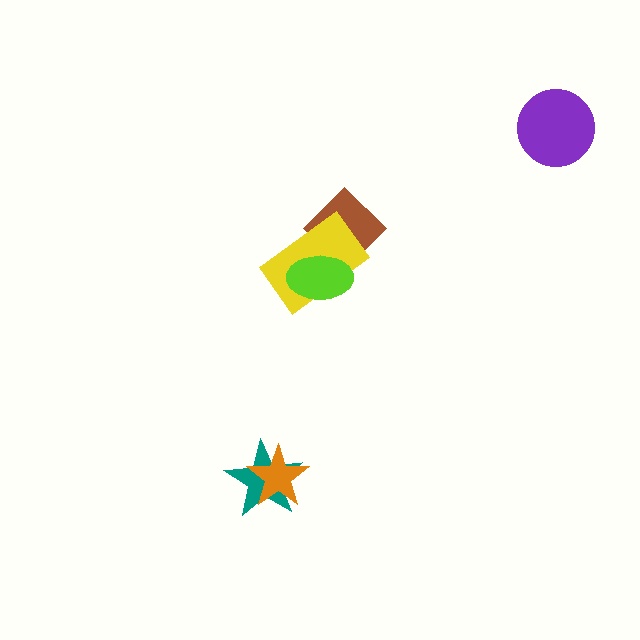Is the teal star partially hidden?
Yes, it is partially covered by another shape.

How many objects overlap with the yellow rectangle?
2 objects overlap with the yellow rectangle.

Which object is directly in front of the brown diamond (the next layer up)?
The yellow rectangle is directly in front of the brown diamond.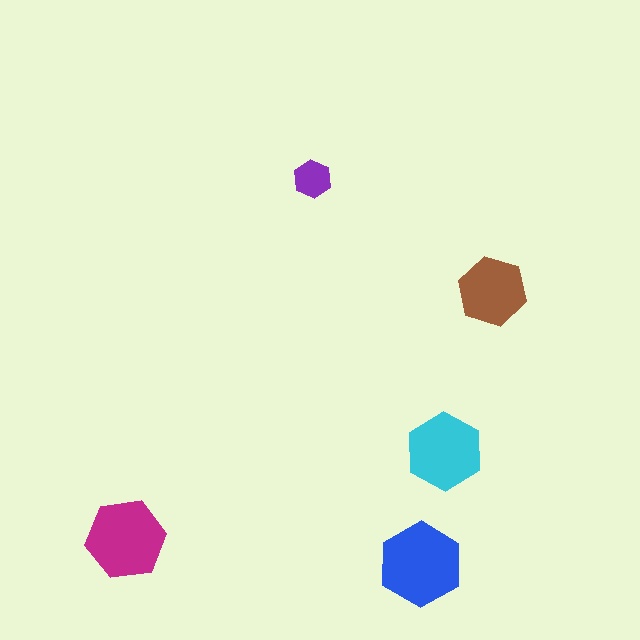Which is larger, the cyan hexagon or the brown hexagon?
The cyan one.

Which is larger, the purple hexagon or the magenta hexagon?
The magenta one.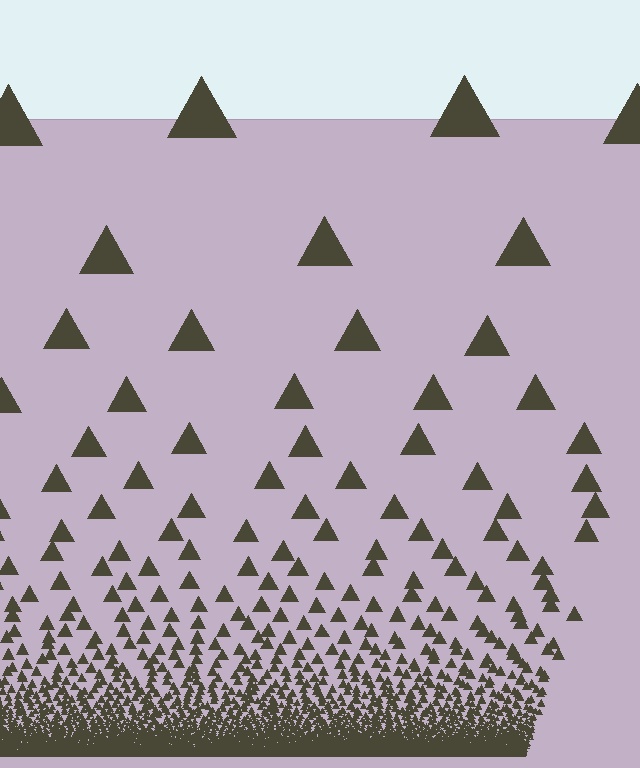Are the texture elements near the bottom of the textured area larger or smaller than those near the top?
Smaller. The gradient is inverted — elements near the bottom are smaller and denser.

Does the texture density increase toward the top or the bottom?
Density increases toward the bottom.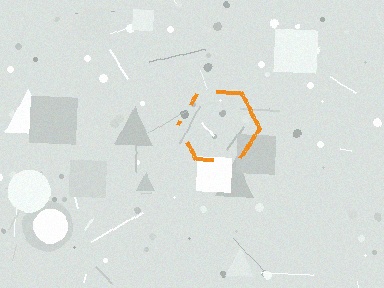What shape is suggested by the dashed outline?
The dashed outline suggests a hexagon.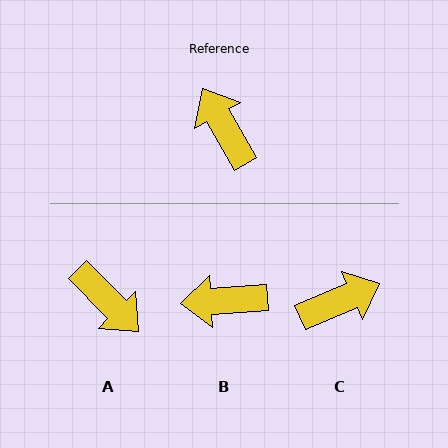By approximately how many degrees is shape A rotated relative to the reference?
Approximately 165 degrees clockwise.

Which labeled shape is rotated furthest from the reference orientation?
A, about 165 degrees away.